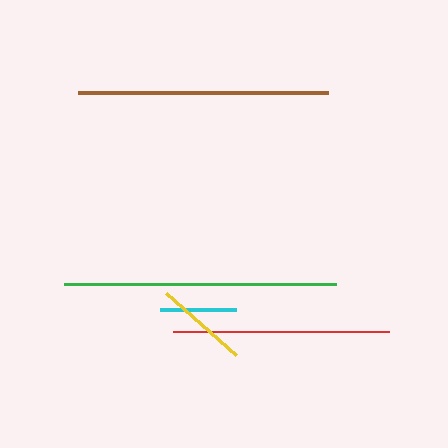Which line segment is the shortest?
The cyan line is the shortest at approximately 76 pixels.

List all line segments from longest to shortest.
From longest to shortest: green, brown, red, yellow, cyan.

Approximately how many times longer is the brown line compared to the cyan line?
The brown line is approximately 3.3 times the length of the cyan line.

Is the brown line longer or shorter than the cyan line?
The brown line is longer than the cyan line.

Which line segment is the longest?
The green line is the longest at approximately 272 pixels.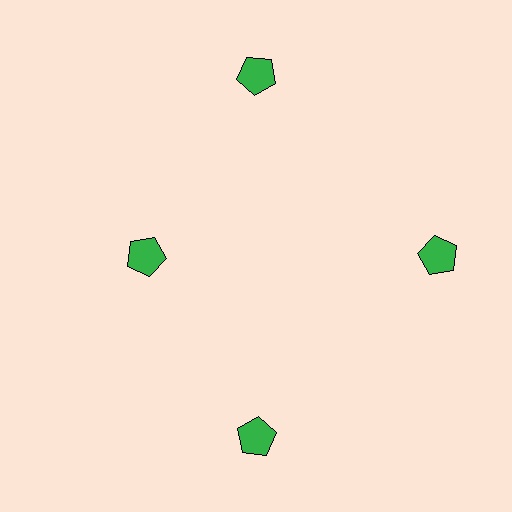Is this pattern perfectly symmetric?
No. The 4 green pentagons are arranged in a ring, but one element near the 9 o'clock position is pulled inward toward the center, breaking the 4-fold rotational symmetry.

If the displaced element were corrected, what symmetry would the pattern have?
It would have 4-fold rotational symmetry — the pattern would map onto itself every 90 degrees.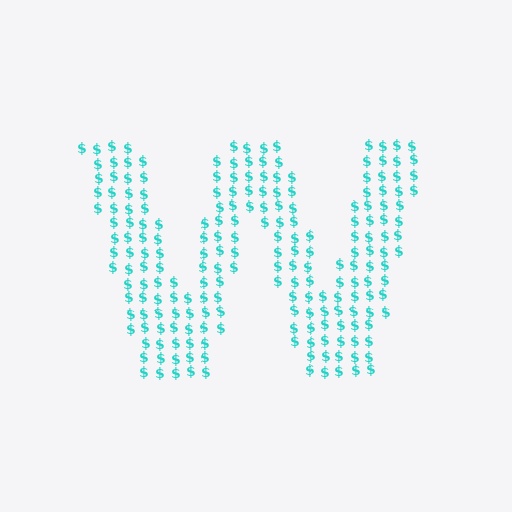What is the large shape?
The large shape is the letter W.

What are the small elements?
The small elements are dollar signs.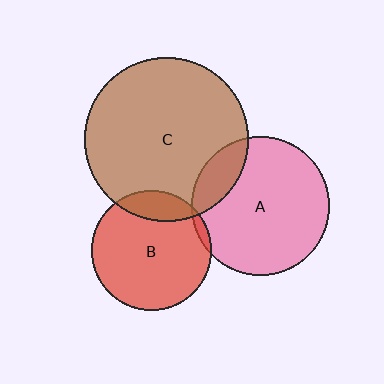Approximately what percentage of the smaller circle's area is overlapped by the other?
Approximately 15%.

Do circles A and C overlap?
Yes.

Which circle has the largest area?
Circle C (brown).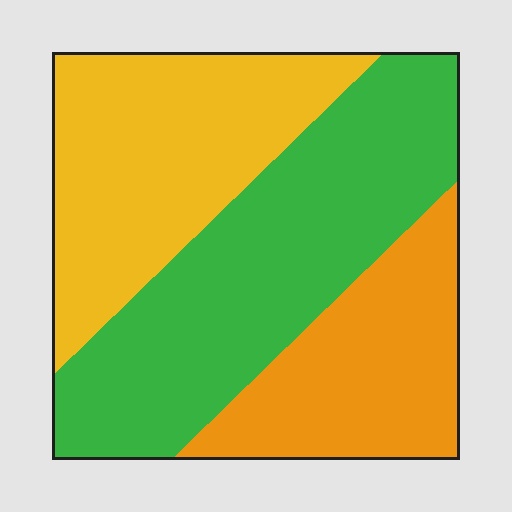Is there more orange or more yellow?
Yellow.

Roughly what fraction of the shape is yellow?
Yellow covers 32% of the shape.